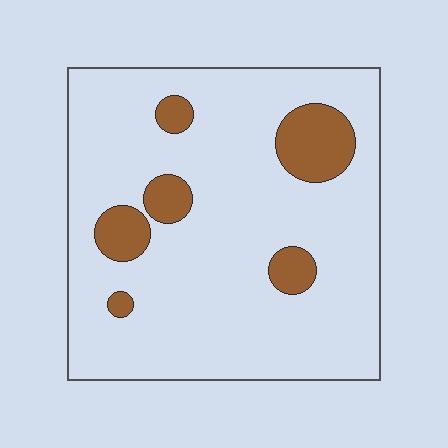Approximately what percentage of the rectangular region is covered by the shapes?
Approximately 15%.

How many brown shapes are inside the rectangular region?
6.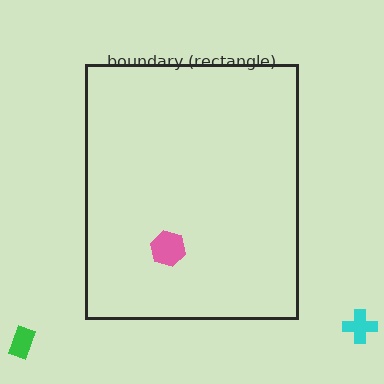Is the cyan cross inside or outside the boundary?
Outside.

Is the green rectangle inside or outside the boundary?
Outside.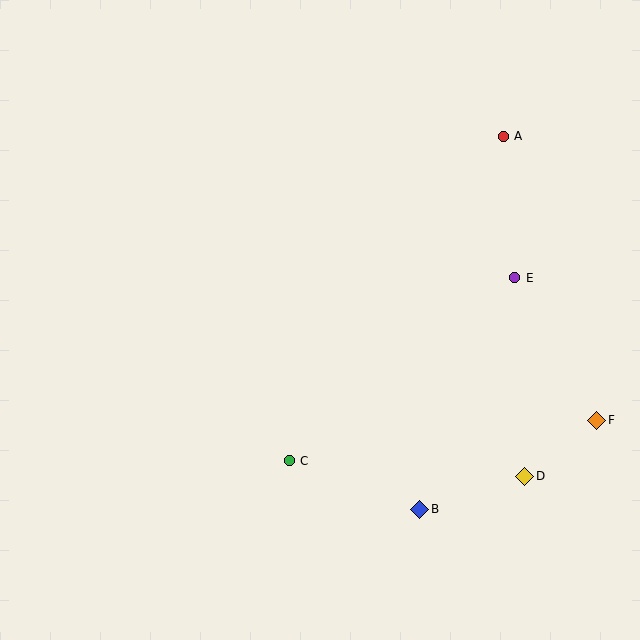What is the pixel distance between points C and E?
The distance between C and E is 291 pixels.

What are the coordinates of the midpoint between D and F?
The midpoint between D and F is at (561, 448).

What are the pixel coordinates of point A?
Point A is at (503, 136).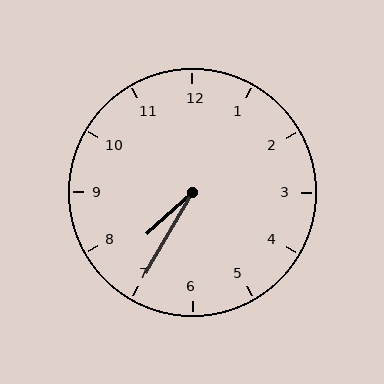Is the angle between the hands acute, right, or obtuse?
It is acute.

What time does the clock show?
7:35.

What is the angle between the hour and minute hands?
Approximately 18 degrees.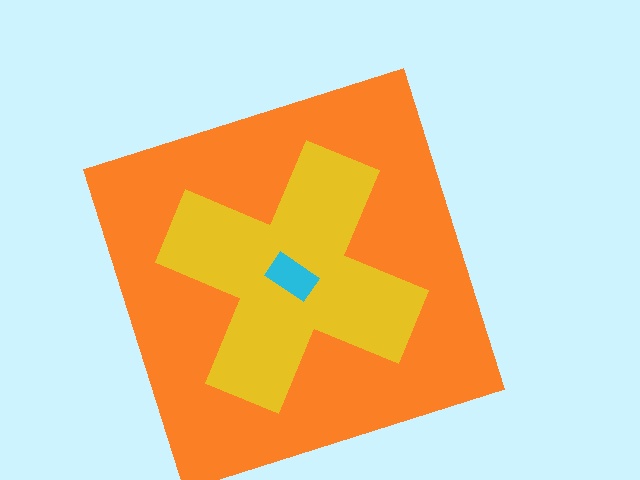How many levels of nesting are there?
3.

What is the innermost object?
The cyan rectangle.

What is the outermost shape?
The orange square.